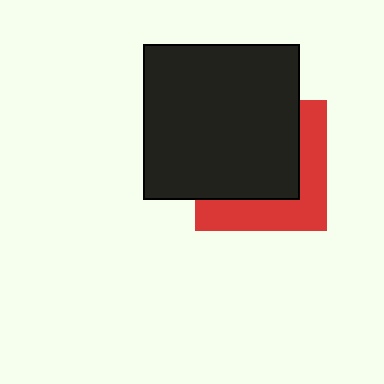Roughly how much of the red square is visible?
A small part of it is visible (roughly 40%).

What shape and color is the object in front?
The object in front is a black square.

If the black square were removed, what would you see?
You would see the complete red square.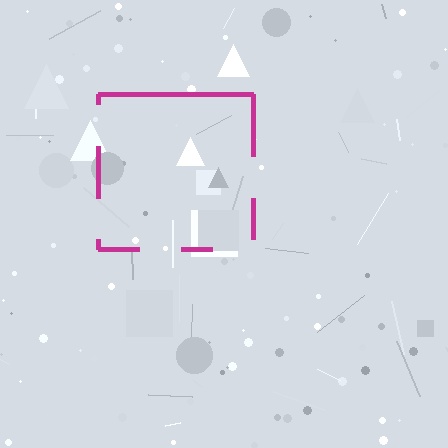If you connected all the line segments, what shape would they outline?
They would outline a square.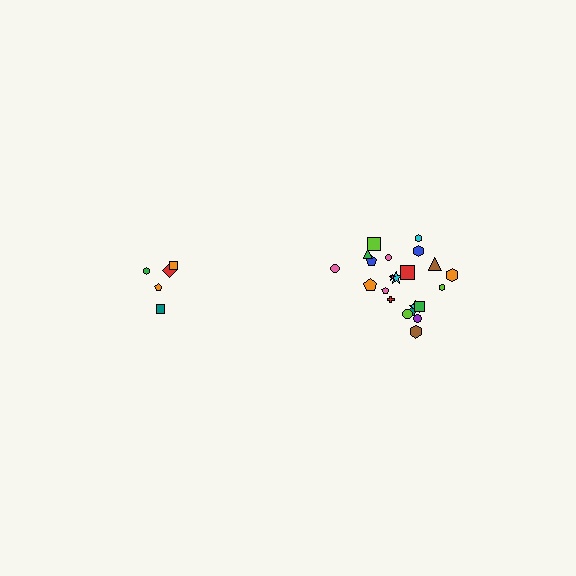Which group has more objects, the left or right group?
The right group.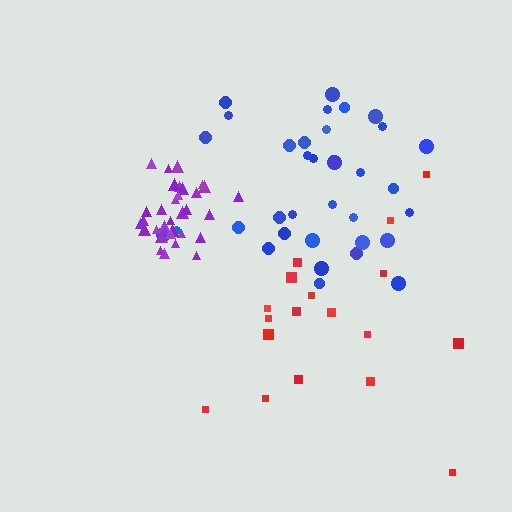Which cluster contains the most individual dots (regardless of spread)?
Blue (35).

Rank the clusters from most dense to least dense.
purple, blue, red.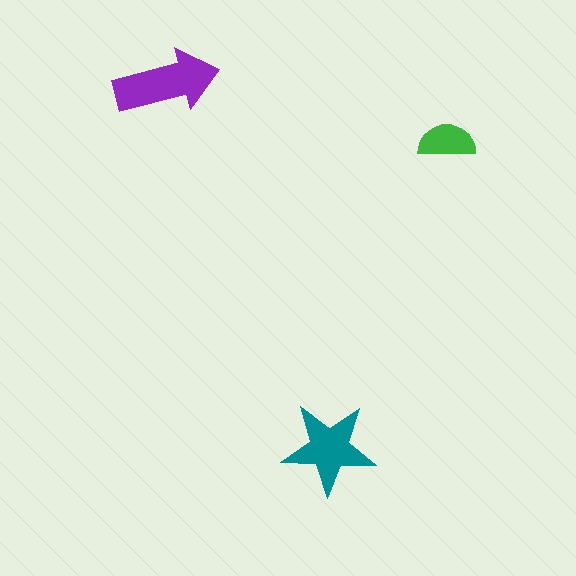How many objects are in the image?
There are 3 objects in the image.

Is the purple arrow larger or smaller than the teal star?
Larger.